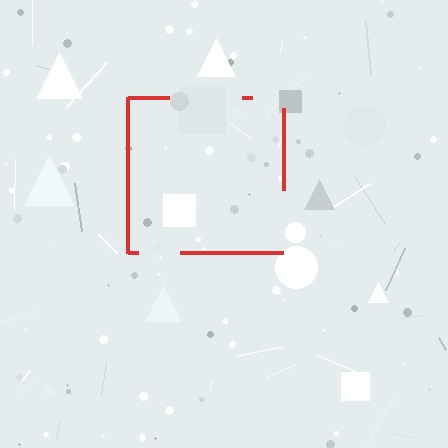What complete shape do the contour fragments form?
The contour fragments form a square.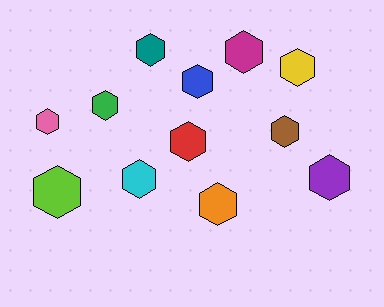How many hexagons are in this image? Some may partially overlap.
There are 12 hexagons.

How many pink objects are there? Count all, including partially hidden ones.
There is 1 pink object.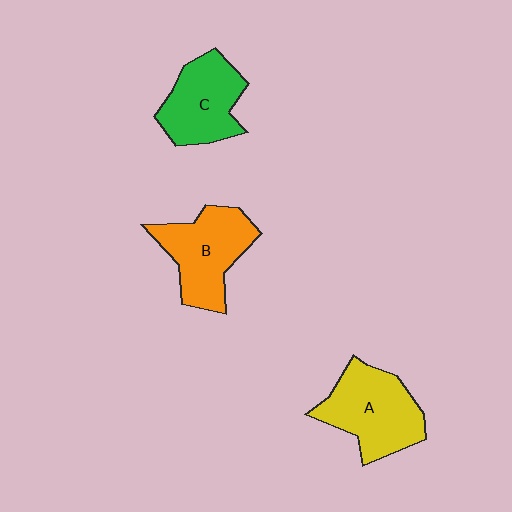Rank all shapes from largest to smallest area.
From largest to smallest: A (yellow), B (orange), C (green).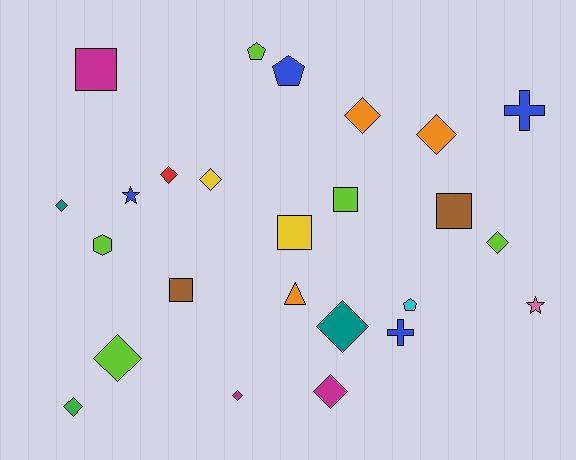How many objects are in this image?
There are 25 objects.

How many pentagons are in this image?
There are 3 pentagons.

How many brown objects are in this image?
There are 2 brown objects.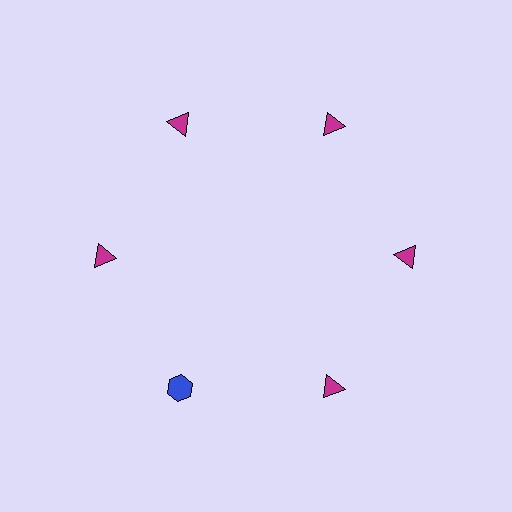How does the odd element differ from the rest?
It differs in both color (blue instead of magenta) and shape (hexagon instead of triangle).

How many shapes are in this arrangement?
There are 6 shapes arranged in a ring pattern.